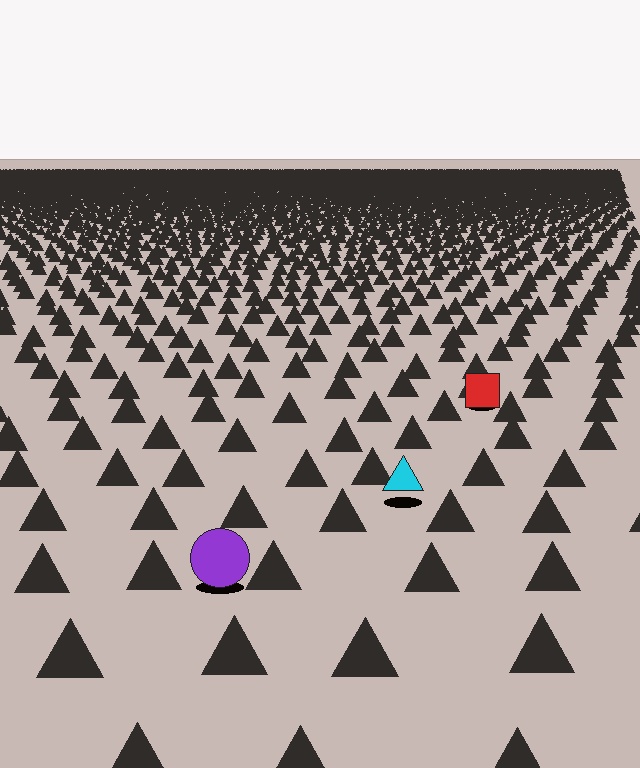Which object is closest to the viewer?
The purple circle is closest. The texture marks near it are larger and more spread out.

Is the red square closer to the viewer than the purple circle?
No. The purple circle is closer — you can tell from the texture gradient: the ground texture is coarser near it.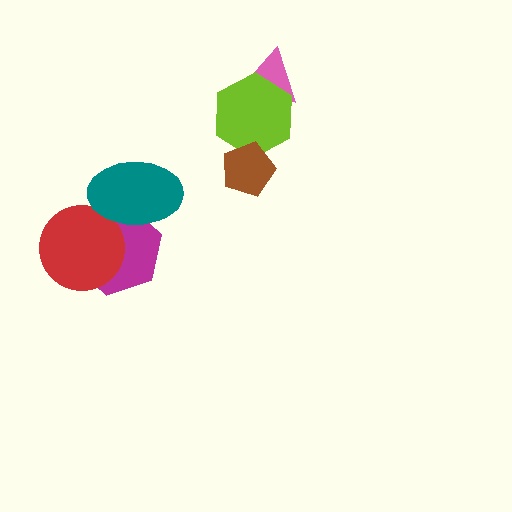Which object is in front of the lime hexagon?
The brown pentagon is in front of the lime hexagon.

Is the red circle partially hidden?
Yes, it is partially covered by another shape.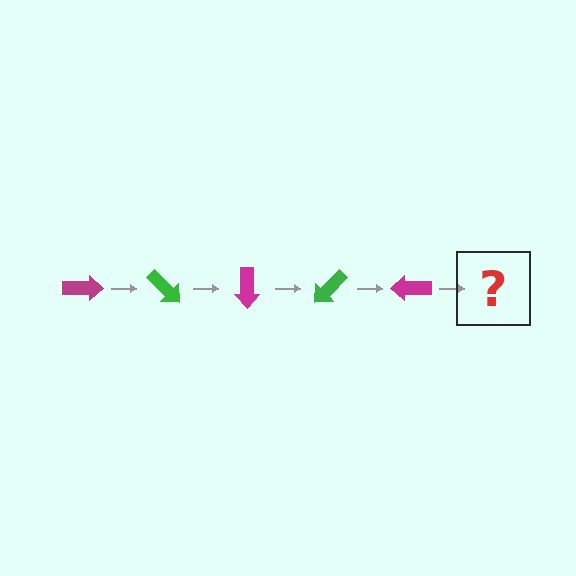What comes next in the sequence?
The next element should be a green arrow, rotated 225 degrees from the start.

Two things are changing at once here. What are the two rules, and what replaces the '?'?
The two rules are that it rotates 45 degrees each step and the color cycles through magenta and green. The '?' should be a green arrow, rotated 225 degrees from the start.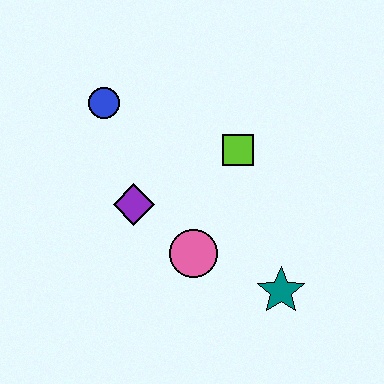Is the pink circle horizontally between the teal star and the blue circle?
Yes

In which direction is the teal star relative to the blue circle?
The teal star is below the blue circle.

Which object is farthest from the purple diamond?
The teal star is farthest from the purple diamond.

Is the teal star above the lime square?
No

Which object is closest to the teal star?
The pink circle is closest to the teal star.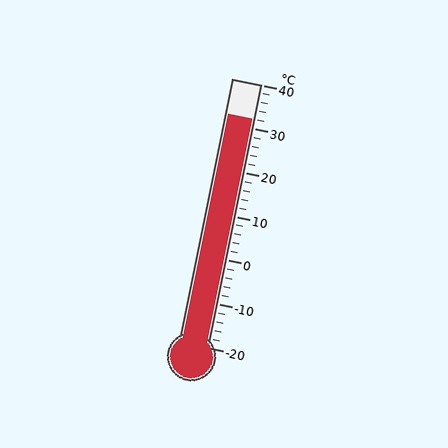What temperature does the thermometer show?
The thermometer shows approximately 32°C.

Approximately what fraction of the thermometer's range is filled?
The thermometer is filled to approximately 85% of its range.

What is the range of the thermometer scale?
The thermometer scale ranges from -20°C to 40°C.